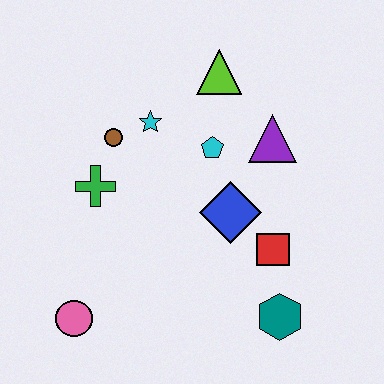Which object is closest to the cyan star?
The brown circle is closest to the cyan star.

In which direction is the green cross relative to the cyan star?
The green cross is below the cyan star.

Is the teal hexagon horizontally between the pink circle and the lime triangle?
No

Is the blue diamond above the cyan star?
No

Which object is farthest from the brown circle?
The teal hexagon is farthest from the brown circle.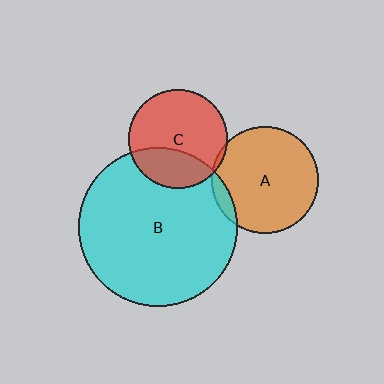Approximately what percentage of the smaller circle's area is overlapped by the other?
Approximately 5%.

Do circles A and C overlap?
Yes.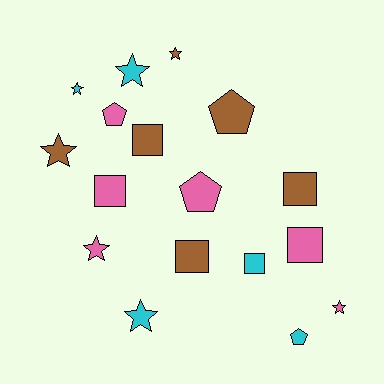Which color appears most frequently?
Pink, with 6 objects.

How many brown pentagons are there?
There is 1 brown pentagon.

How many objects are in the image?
There are 17 objects.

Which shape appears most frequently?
Star, with 7 objects.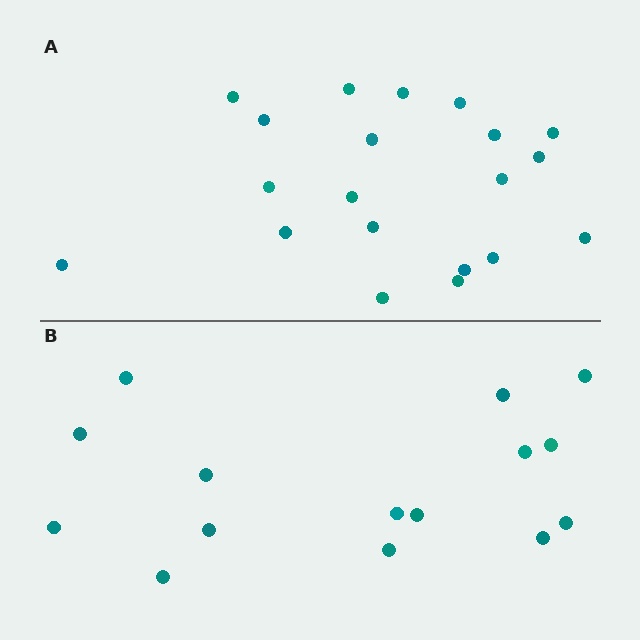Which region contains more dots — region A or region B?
Region A (the top region) has more dots.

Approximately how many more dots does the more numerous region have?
Region A has about 5 more dots than region B.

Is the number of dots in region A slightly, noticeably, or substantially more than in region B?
Region A has noticeably more, but not dramatically so. The ratio is roughly 1.3 to 1.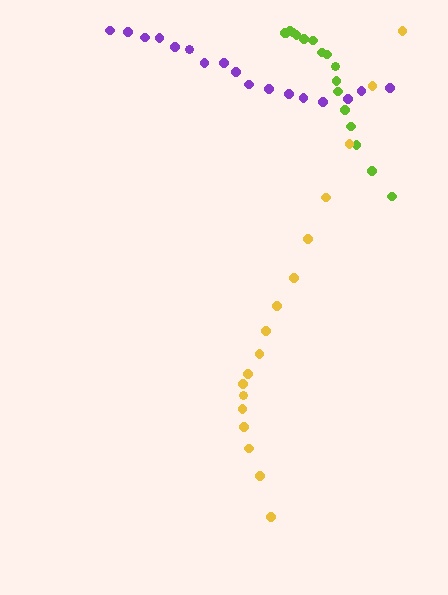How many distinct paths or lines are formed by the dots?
There are 3 distinct paths.